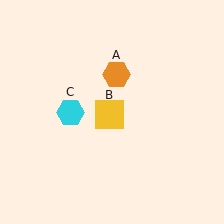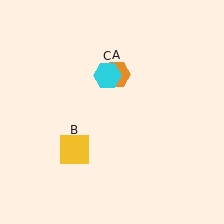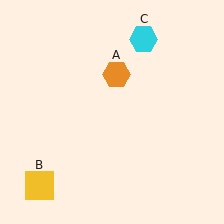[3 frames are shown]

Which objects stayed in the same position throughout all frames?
Orange hexagon (object A) remained stationary.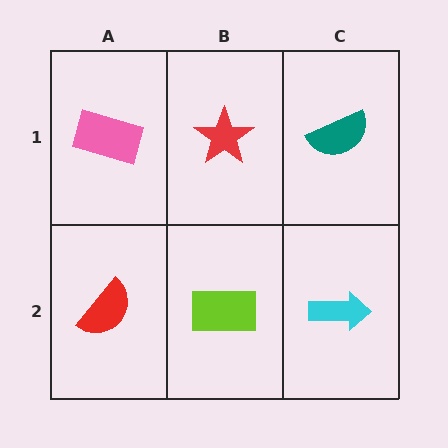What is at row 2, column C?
A cyan arrow.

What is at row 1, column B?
A red star.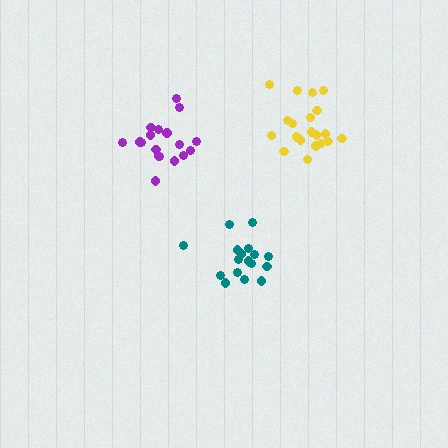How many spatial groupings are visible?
There are 3 spatial groupings.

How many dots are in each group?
Group 1: 18 dots, Group 2: 17 dots, Group 3: 20 dots (55 total).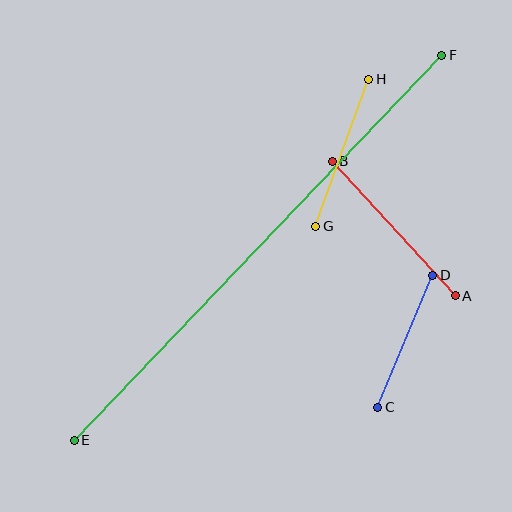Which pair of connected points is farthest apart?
Points E and F are farthest apart.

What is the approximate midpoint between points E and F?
The midpoint is at approximately (258, 248) pixels.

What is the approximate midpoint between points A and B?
The midpoint is at approximately (394, 228) pixels.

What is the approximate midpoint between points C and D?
The midpoint is at approximately (405, 341) pixels.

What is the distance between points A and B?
The distance is approximately 182 pixels.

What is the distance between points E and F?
The distance is approximately 532 pixels.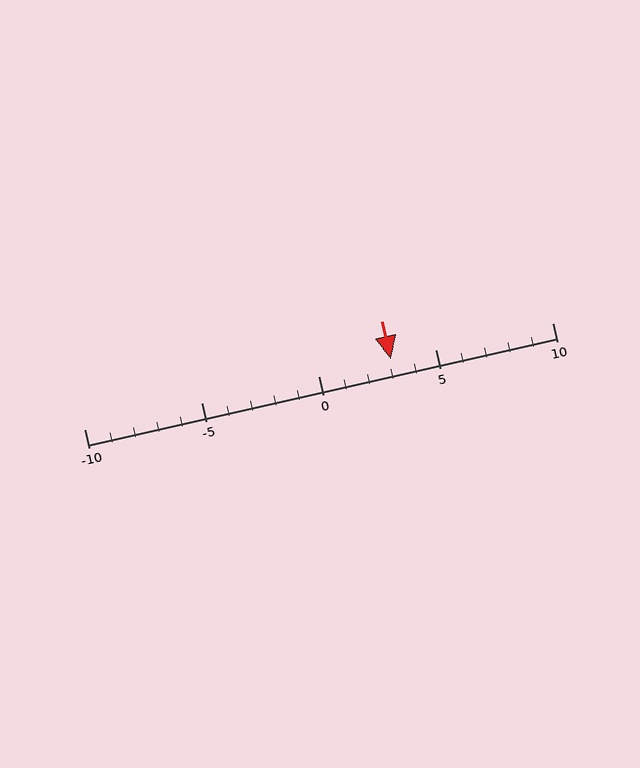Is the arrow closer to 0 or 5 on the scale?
The arrow is closer to 5.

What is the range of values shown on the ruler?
The ruler shows values from -10 to 10.